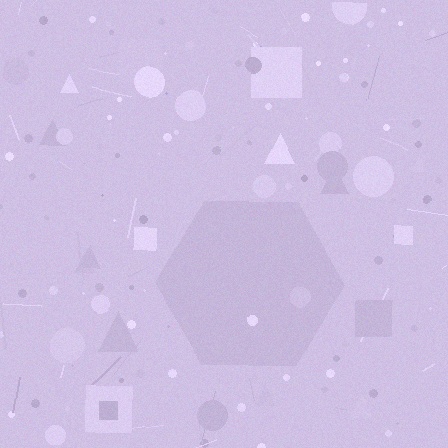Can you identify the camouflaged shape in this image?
The camouflaged shape is a hexagon.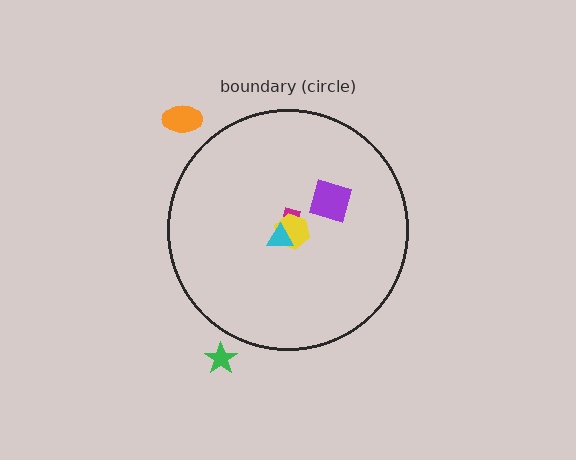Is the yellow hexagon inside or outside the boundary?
Inside.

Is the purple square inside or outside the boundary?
Inside.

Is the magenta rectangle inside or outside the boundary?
Inside.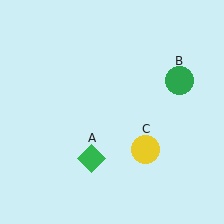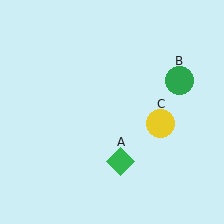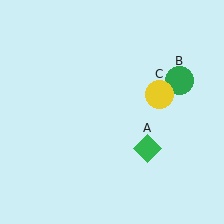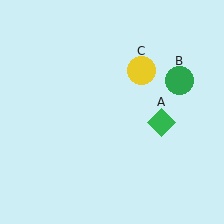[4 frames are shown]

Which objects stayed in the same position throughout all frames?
Green circle (object B) remained stationary.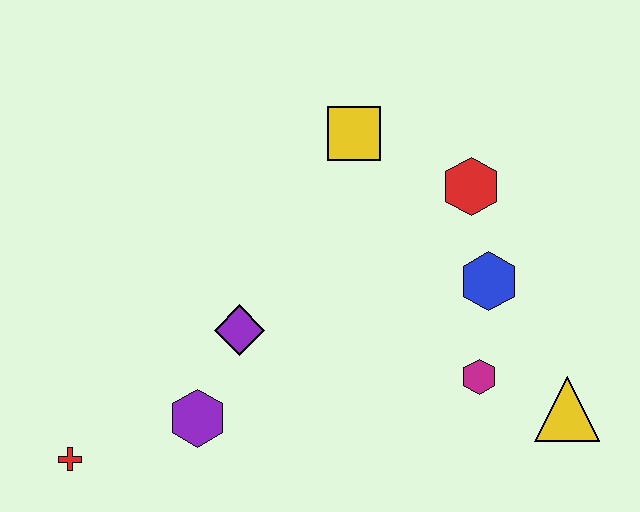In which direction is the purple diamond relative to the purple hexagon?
The purple diamond is above the purple hexagon.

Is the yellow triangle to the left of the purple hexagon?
No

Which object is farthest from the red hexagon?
The red cross is farthest from the red hexagon.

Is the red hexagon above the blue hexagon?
Yes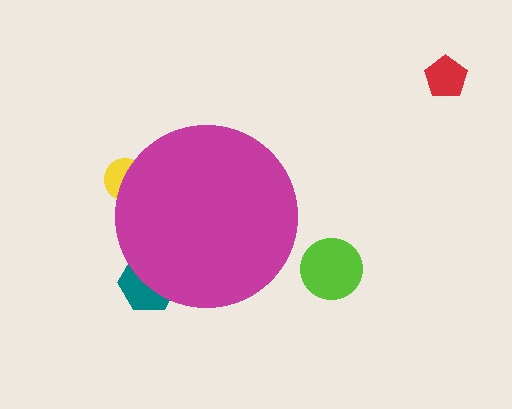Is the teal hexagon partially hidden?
Yes, the teal hexagon is partially hidden behind the magenta circle.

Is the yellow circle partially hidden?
Yes, the yellow circle is partially hidden behind the magenta circle.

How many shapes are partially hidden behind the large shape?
2 shapes are partially hidden.